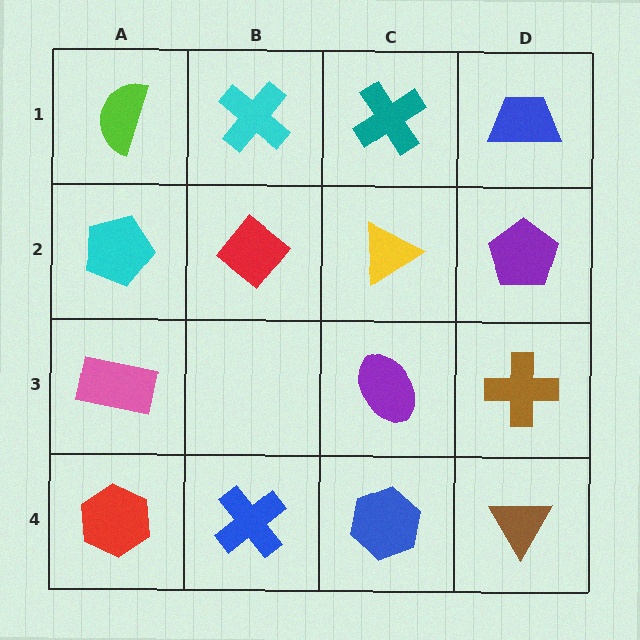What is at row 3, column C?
A purple ellipse.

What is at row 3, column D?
A brown cross.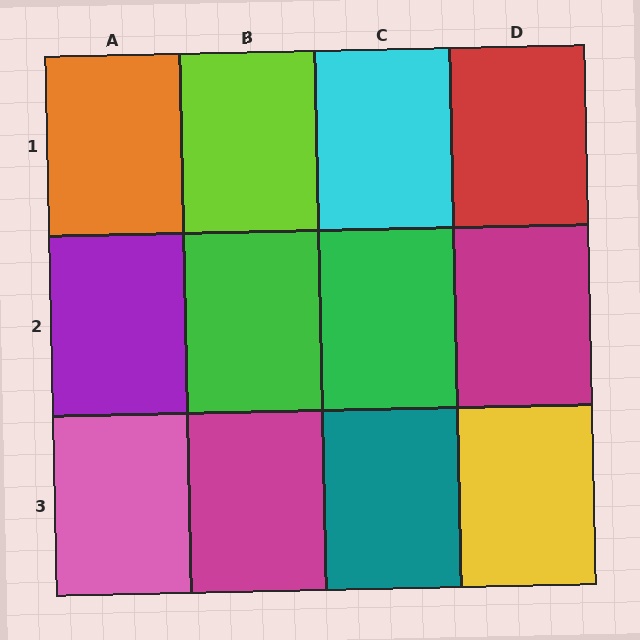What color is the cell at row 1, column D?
Red.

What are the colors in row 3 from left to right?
Pink, magenta, teal, yellow.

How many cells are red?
1 cell is red.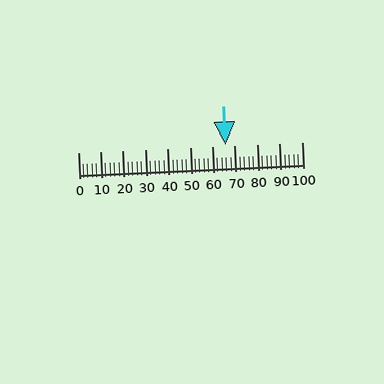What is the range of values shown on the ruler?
The ruler shows values from 0 to 100.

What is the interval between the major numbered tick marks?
The major tick marks are spaced 10 units apart.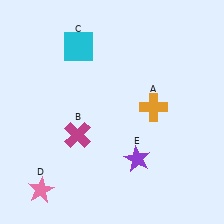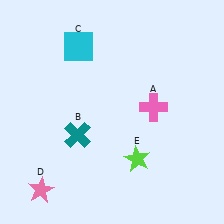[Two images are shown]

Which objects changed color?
A changed from orange to pink. B changed from magenta to teal. E changed from purple to lime.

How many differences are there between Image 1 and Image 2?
There are 3 differences between the two images.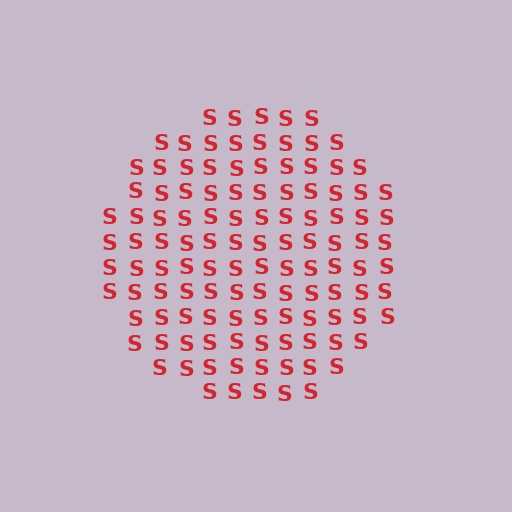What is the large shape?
The large shape is a circle.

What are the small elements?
The small elements are letter S's.